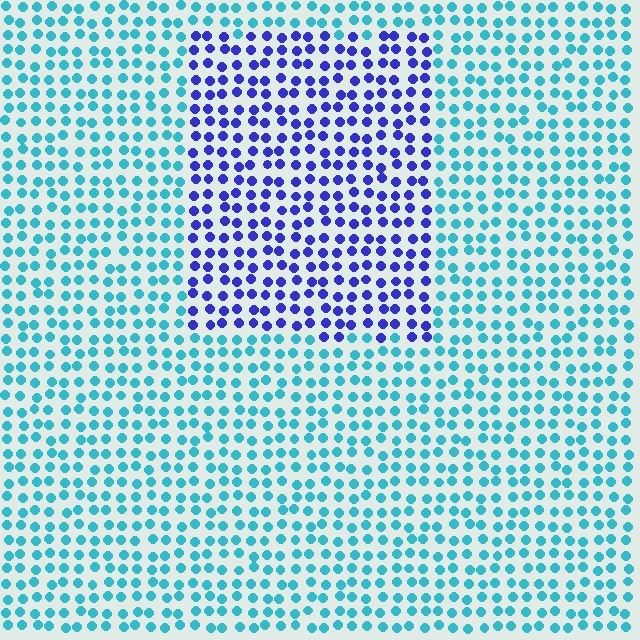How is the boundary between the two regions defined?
The boundary is defined purely by a slight shift in hue (about 55 degrees). Spacing, size, and orientation are identical on both sides.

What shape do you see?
I see a rectangle.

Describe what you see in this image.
The image is filled with small cyan elements in a uniform arrangement. A rectangle-shaped region is visible where the elements are tinted to a slightly different hue, forming a subtle color boundary.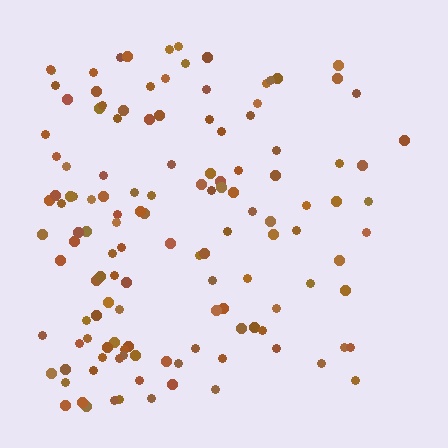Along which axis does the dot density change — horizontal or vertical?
Horizontal.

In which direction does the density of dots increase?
From right to left, with the left side densest.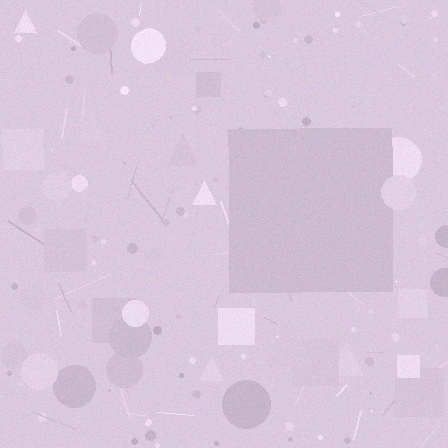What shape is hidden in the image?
A square is hidden in the image.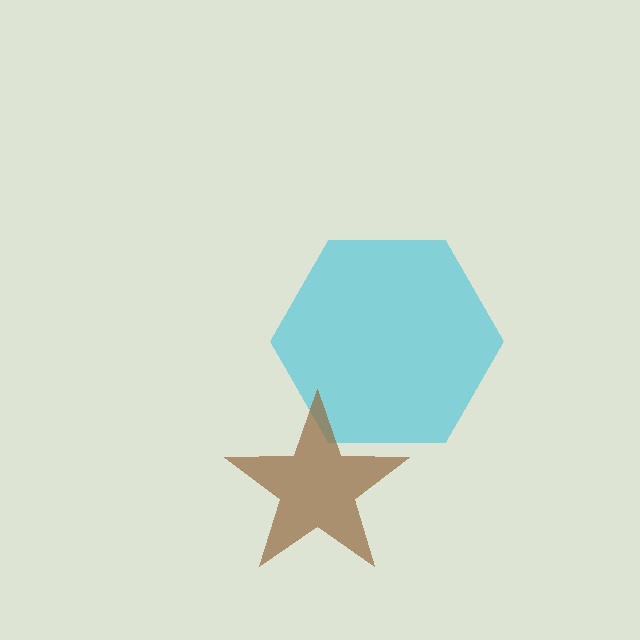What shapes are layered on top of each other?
The layered shapes are: a cyan hexagon, a brown star.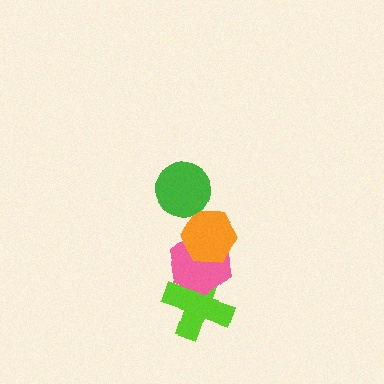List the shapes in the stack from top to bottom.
From top to bottom: the green circle, the orange hexagon, the pink hexagon, the lime cross.